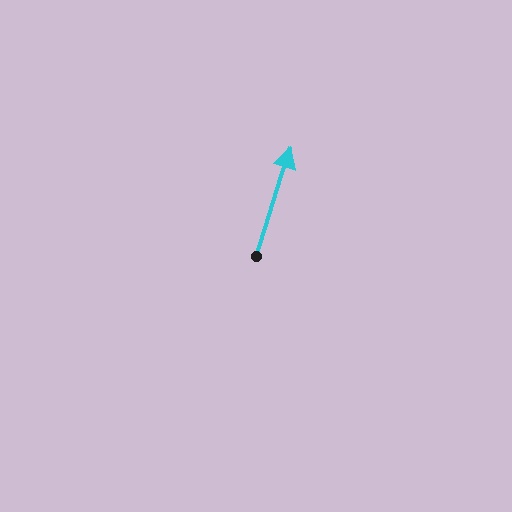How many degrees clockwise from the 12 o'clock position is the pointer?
Approximately 18 degrees.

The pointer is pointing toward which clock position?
Roughly 1 o'clock.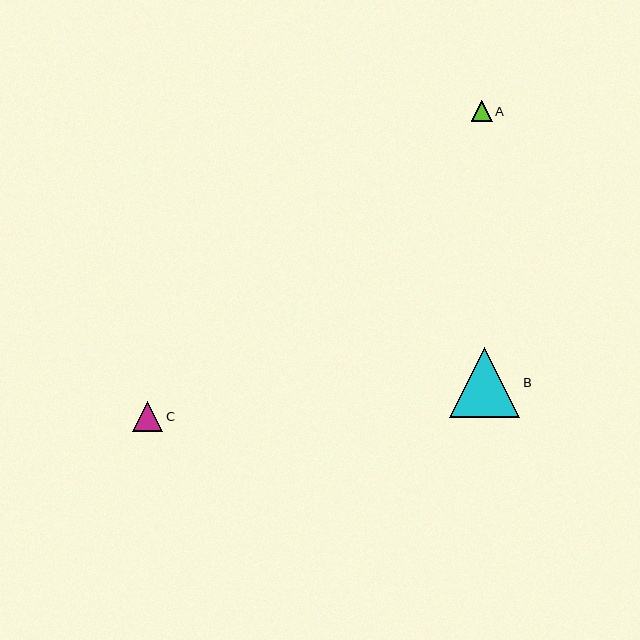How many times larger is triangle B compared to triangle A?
Triangle B is approximately 3.4 times the size of triangle A.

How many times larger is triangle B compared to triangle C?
Triangle B is approximately 2.3 times the size of triangle C.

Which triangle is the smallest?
Triangle A is the smallest with a size of approximately 21 pixels.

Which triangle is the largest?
Triangle B is the largest with a size of approximately 70 pixels.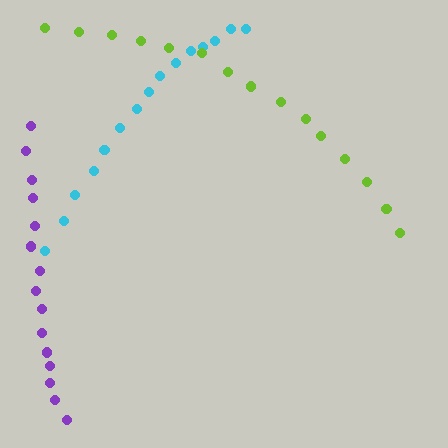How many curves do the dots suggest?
There are 3 distinct paths.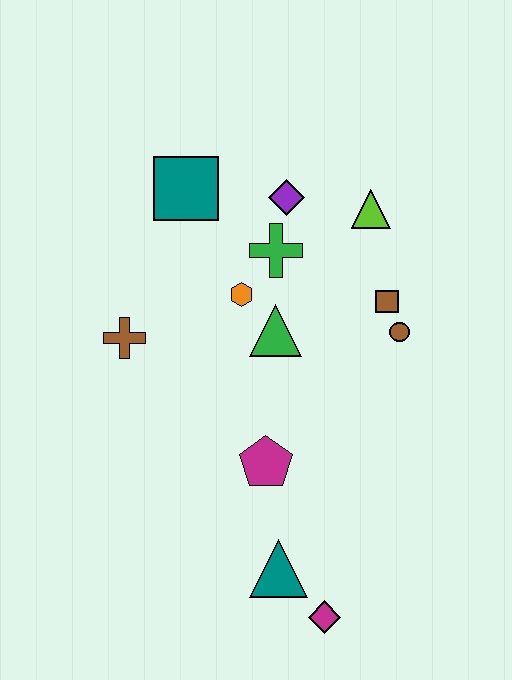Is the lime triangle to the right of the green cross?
Yes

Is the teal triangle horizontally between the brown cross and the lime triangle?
Yes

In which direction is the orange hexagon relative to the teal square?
The orange hexagon is below the teal square.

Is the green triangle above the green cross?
No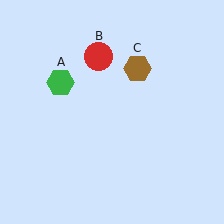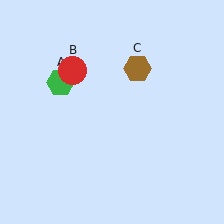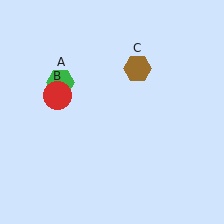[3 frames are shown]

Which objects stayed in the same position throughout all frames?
Green hexagon (object A) and brown hexagon (object C) remained stationary.